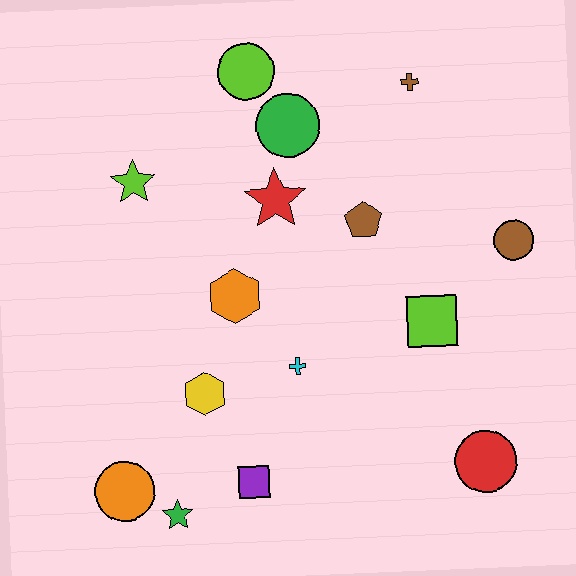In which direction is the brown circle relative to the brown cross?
The brown circle is below the brown cross.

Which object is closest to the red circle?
The lime square is closest to the red circle.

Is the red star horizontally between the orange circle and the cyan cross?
Yes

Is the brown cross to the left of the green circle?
No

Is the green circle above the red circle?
Yes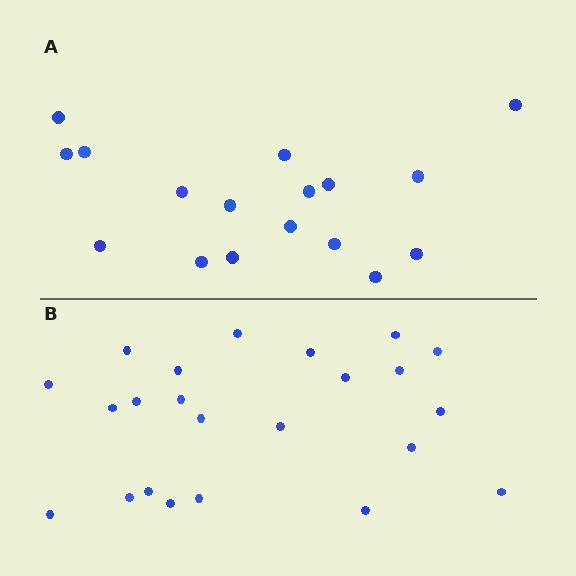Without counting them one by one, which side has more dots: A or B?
Region B (the bottom region) has more dots.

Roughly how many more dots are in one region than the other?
Region B has about 6 more dots than region A.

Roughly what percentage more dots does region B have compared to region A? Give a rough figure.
About 35% more.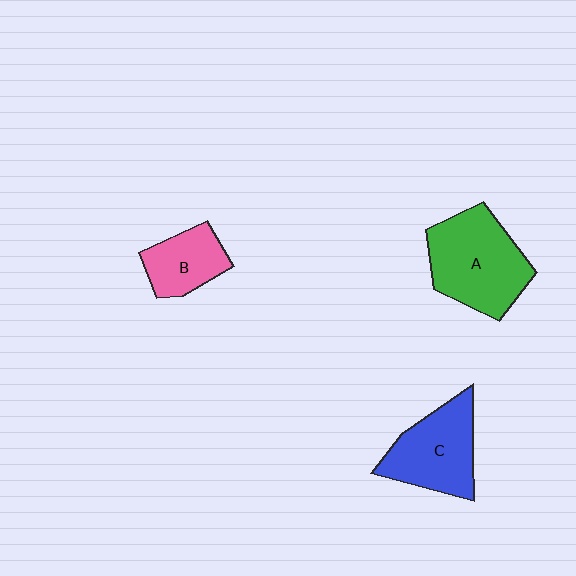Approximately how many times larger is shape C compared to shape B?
Approximately 1.5 times.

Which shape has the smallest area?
Shape B (pink).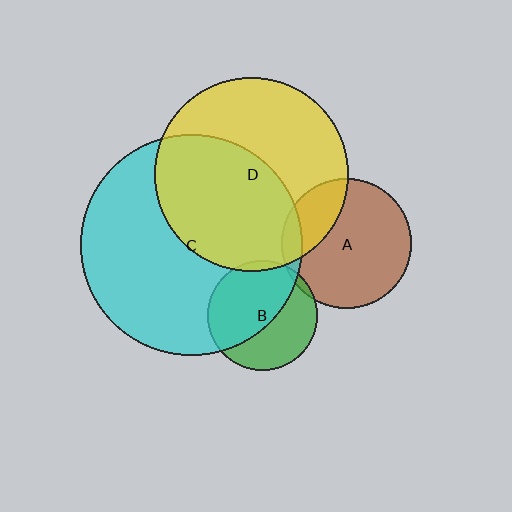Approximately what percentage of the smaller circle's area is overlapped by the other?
Approximately 25%.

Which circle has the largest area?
Circle C (cyan).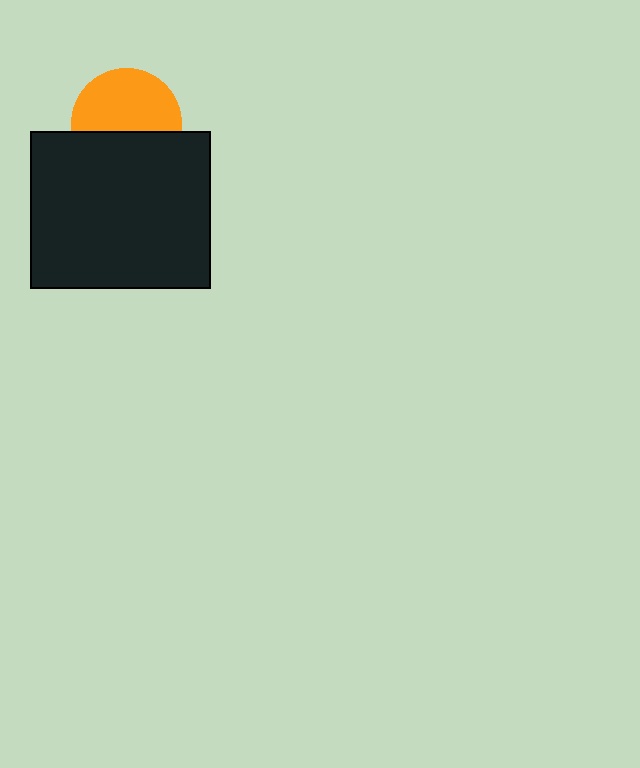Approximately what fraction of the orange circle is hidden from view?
Roughly 41% of the orange circle is hidden behind the black rectangle.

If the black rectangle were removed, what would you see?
You would see the complete orange circle.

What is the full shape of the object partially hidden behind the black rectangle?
The partially hidden object is an orange circle.